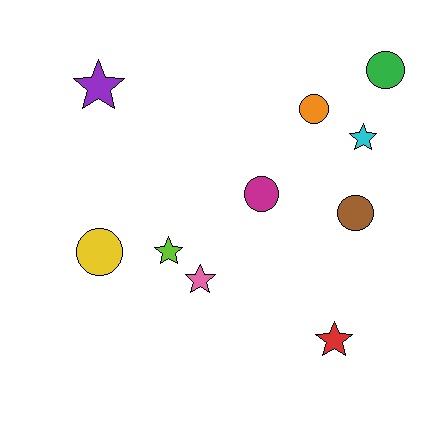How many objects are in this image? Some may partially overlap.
There are 10 objects.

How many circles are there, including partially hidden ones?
There are 5 circles.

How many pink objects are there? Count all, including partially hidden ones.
There is 1 pink object.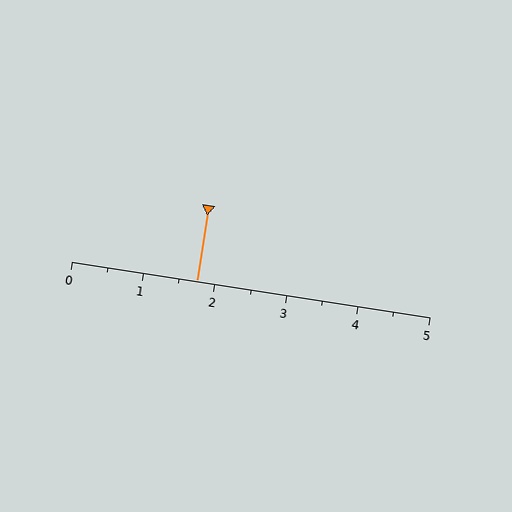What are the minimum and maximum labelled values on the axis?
The axis runs from 0 to 5.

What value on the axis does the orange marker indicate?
The marker indicates approximately 1.8.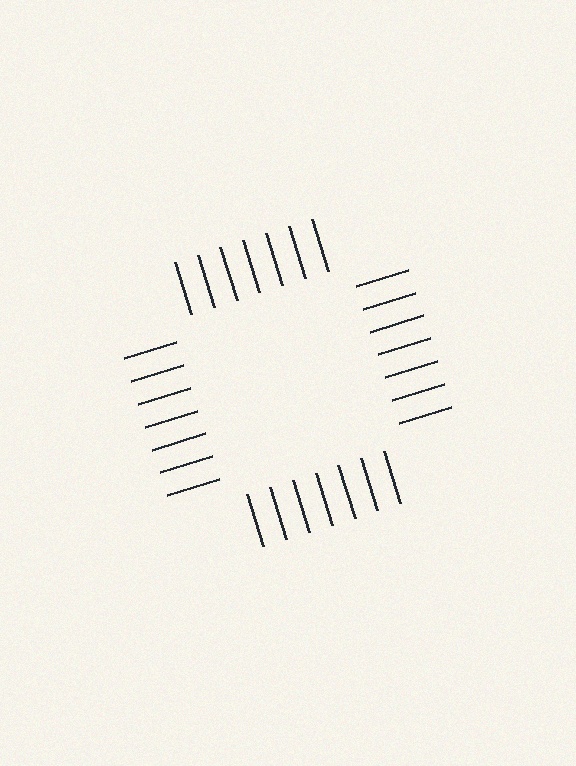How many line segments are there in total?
28 — 7 along each of the 4 edges.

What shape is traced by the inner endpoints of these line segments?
An illusory square — the line segments terminate on its edges but no continuous stroke is drawn.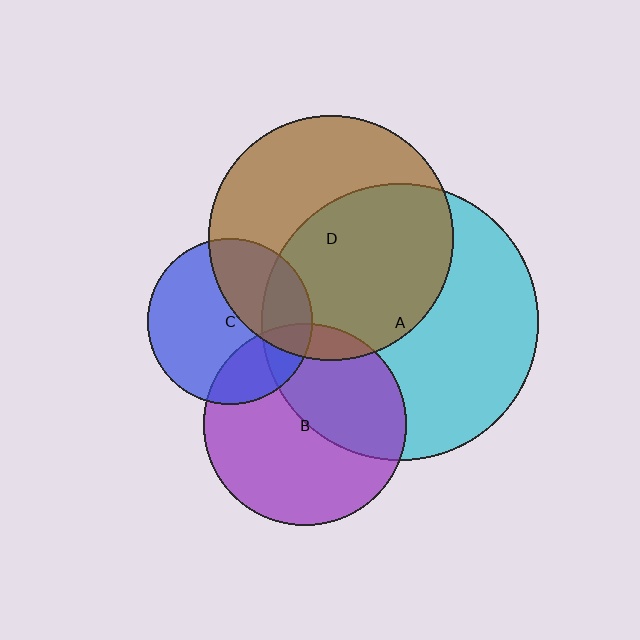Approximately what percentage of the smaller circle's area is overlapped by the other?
Approximately 40%.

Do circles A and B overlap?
Yes.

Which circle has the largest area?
Circle A (cyan).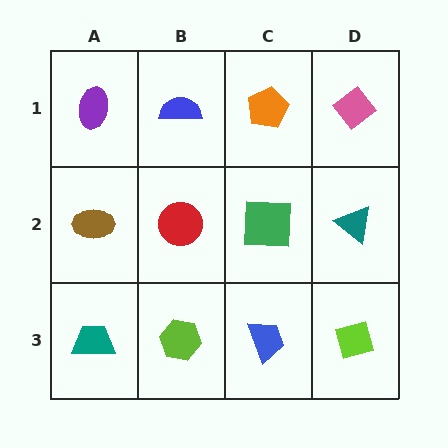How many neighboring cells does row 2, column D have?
3.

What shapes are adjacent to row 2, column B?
A blue semicircle (row 1, column B), a lime hexagon (row 3, column B), a brown ellipse (row 2, column A), a green square (row 2, column C).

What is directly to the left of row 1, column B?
A purple ellipse.